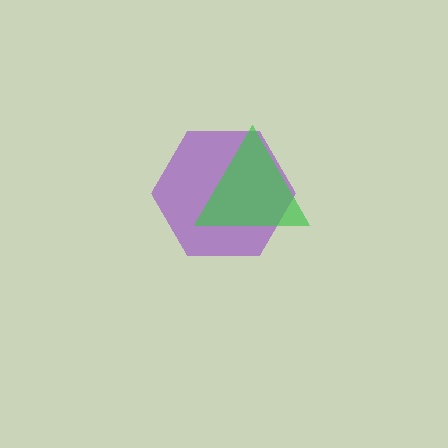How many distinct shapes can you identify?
There are 2 distinct shapes: a purple hexagon, a green triangle.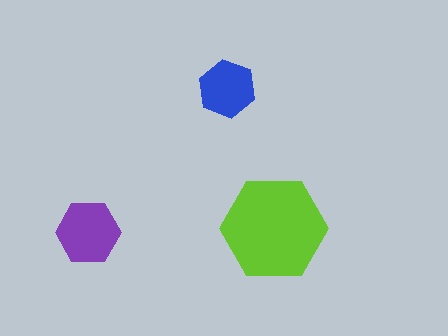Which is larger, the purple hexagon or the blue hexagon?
The purple one.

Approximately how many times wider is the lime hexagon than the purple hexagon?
About 1.5 times wider.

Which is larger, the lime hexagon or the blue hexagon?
The lime one.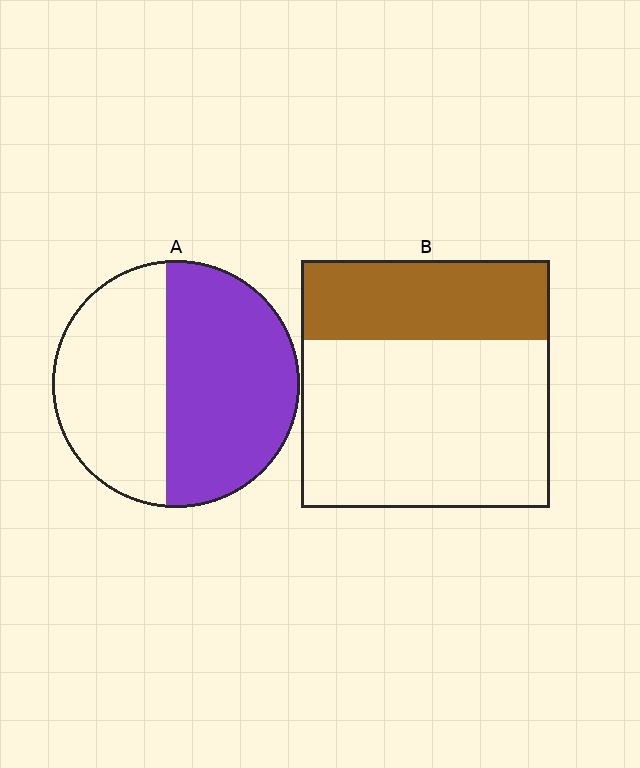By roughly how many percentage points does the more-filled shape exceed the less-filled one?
By roughly 25 percentage points (A over B).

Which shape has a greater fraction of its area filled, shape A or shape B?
Shape A.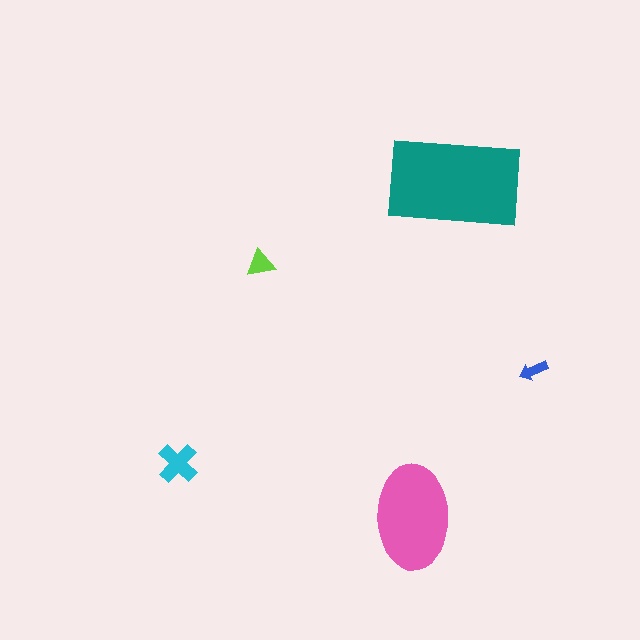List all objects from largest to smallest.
The teal rectangle, the pink ellipse, the cyan cross, the lime triangle, the blue arrow.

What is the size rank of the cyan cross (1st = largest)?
3rd.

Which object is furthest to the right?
The blue arrow is rightmost.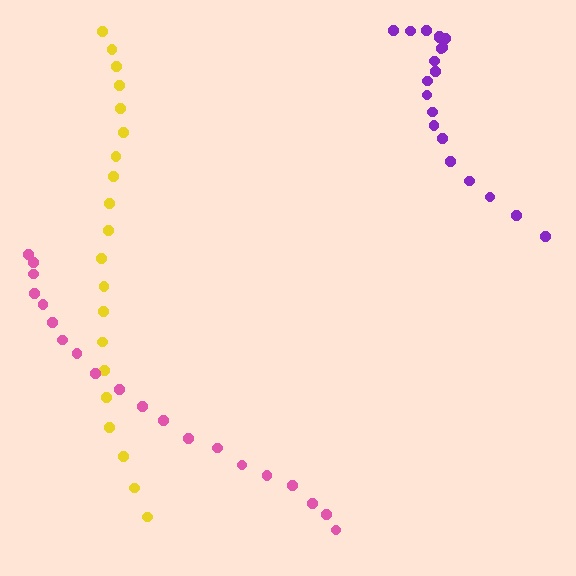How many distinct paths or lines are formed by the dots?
There are 3 distinct paths.